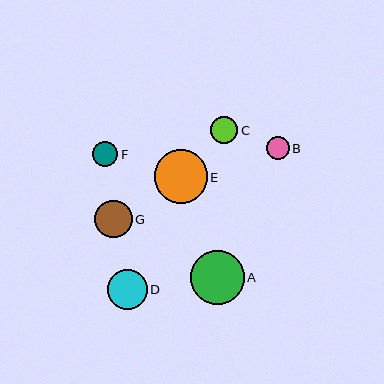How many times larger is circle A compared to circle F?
Circle A is approximately 2.2 times the size of circle F.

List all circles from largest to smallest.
From largest to smallest: A, E, D, G, C, F, B.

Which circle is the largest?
Circle A is the largest with a size of approximately 54 pixels.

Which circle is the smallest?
Circle B is the smallest with a size of approximately 23 pixels.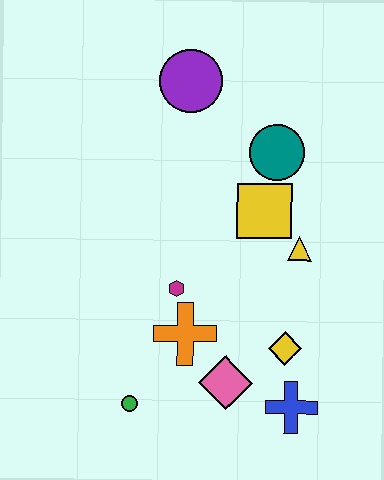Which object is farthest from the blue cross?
The purple circle is farthest from the blue cross.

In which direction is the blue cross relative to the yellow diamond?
The blue cross is below the yellow diamond.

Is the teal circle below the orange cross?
No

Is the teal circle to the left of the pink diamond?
No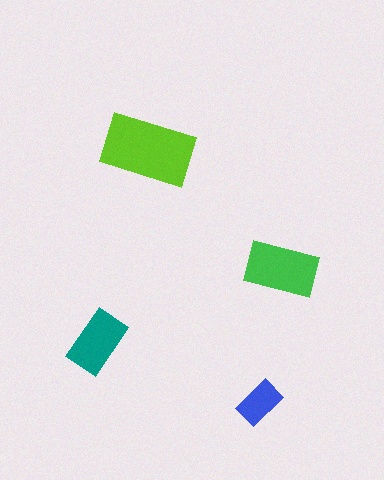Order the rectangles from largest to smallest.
the lime one, the green one, the teal one, the blue one.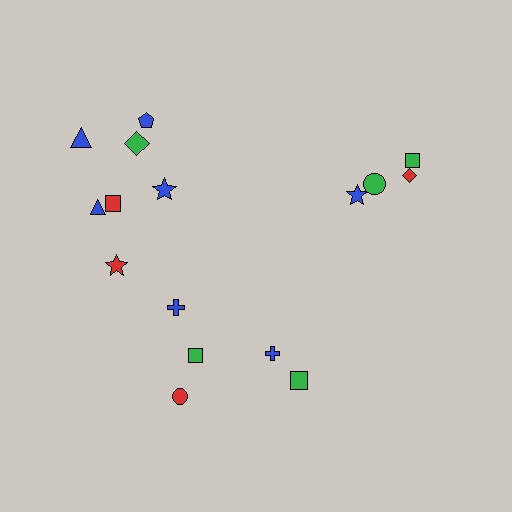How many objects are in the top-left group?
There are 7 objects.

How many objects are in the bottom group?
There are 5 objects.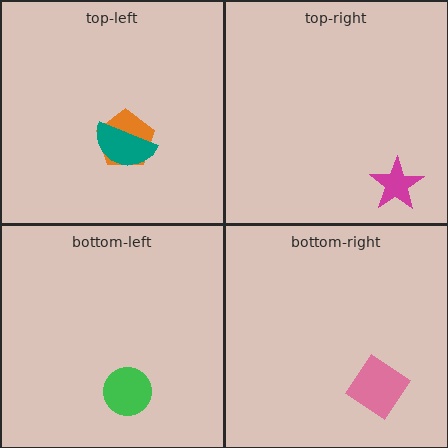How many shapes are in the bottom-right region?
1.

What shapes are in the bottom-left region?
The green circle.